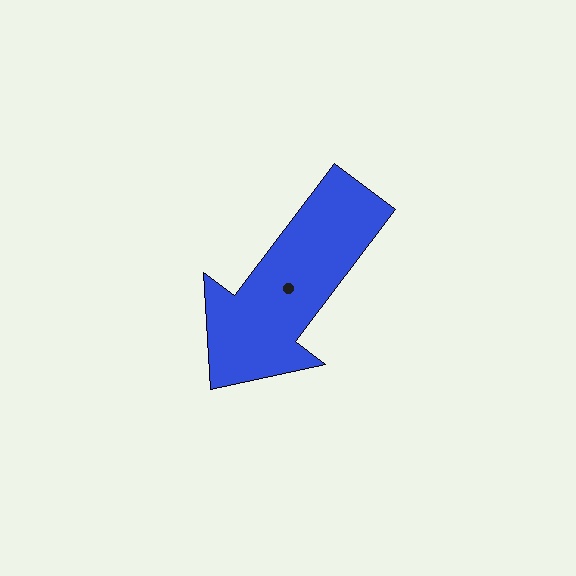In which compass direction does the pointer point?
Southwest.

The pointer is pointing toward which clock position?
Roughly 7 o'clock.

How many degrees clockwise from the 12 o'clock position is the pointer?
Approximately 217 degrees.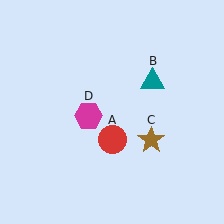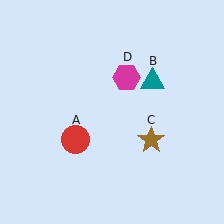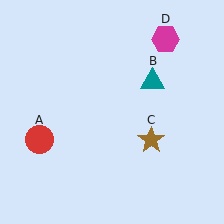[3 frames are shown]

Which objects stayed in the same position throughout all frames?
Teal triangle (object B) and brown star (object C) remained stationary.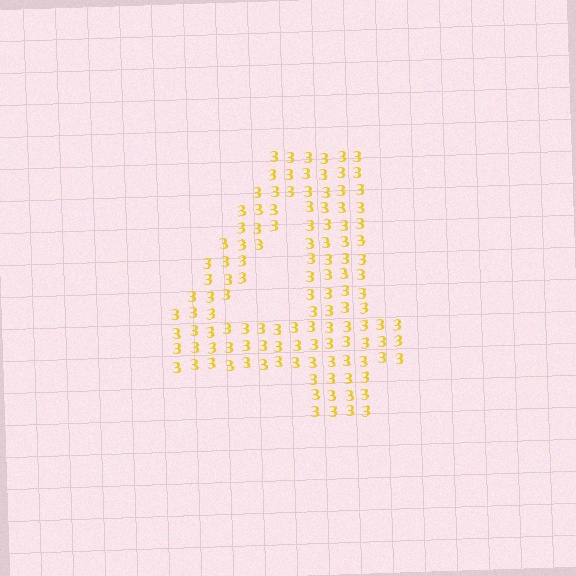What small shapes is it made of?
It is made of small digit 3's.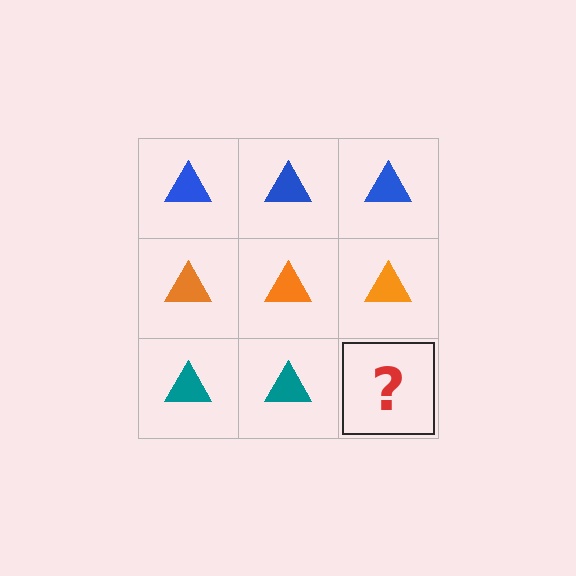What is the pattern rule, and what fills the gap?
The rule is that each row has a consistent color. The gap should be filled with a teal triangle.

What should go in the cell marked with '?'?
The missing cell should contain a teal triangle.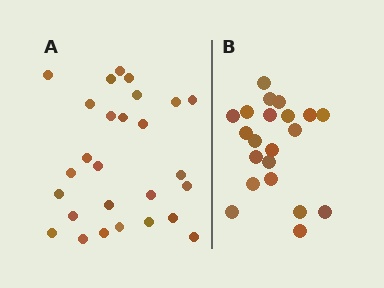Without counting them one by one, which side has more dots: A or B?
Region A (the left region) has more dots.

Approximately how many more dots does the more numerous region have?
Region A has about 6 more dots than region B.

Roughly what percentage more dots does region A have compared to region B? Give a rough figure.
About 30% more.